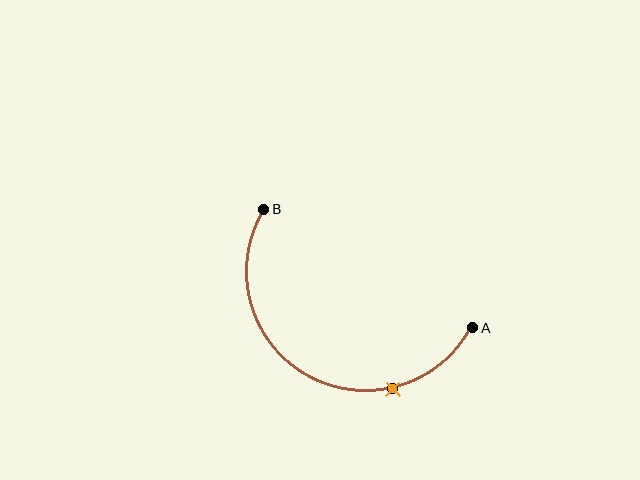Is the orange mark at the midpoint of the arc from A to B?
No. The orange mark lies on the arc but is closer to endpoint A. The arc midpoint would be at the point on the curve equidistant along the arc from both A and B.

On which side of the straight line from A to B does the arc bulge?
The arc bulges below the straight line connecting A and B.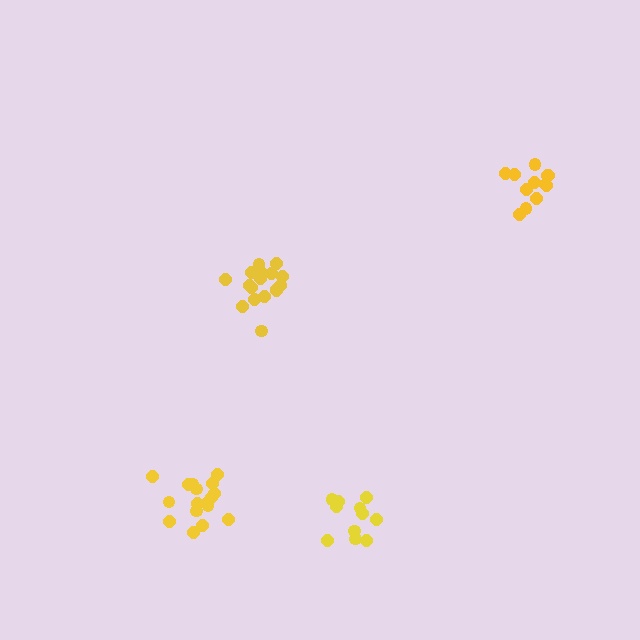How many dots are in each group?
Group 1: 17 dots, Group 2: 11 dots, Group 3: 12 dots, Group 4: 17 dots (57 total).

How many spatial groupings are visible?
There are 4 spatial groupings.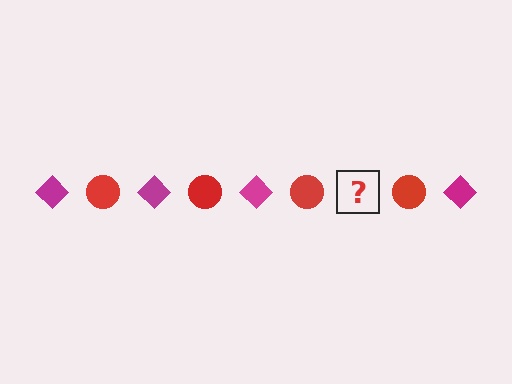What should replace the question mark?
The question mark should be replaced with a magenta diamond.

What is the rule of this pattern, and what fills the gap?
The rule is that the pattern alternates between magenta diamond and red circle. The gap should be filled with a magenta diamond.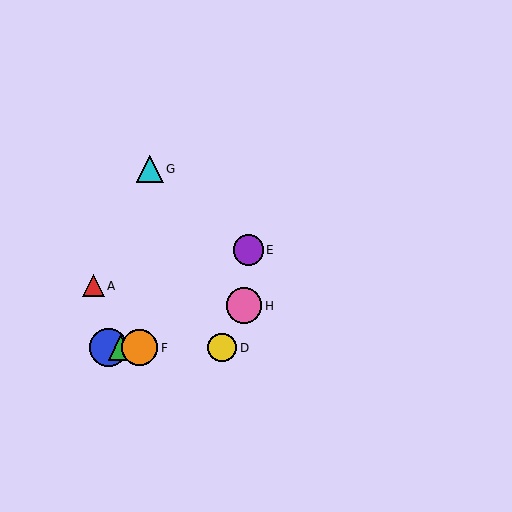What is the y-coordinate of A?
Object A is at y≈286.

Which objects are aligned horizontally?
Objects B, C, D, F are aligned horizontally.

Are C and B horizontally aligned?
Yes, both are at y≈348.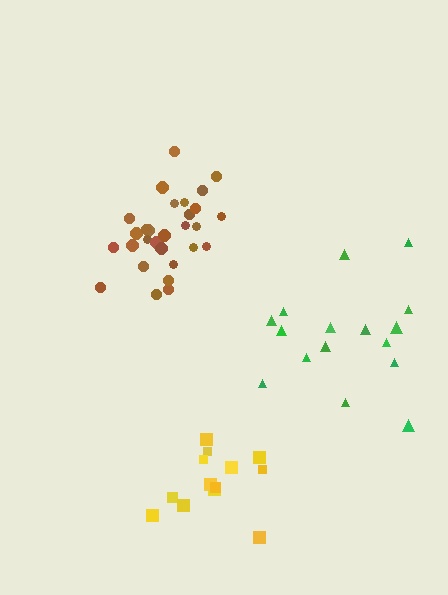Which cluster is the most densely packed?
Brown.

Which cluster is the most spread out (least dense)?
Green.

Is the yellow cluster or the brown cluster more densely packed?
Brown.